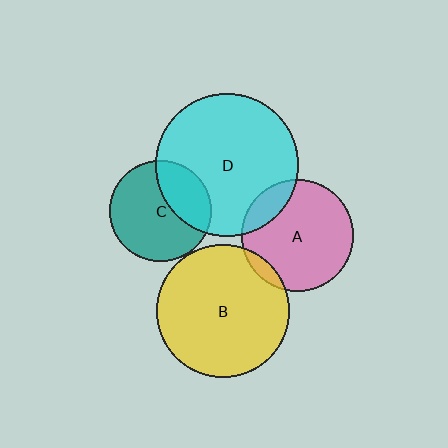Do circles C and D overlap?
Yes.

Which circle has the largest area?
Circle D (cyan).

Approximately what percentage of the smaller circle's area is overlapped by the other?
Approximately 30%.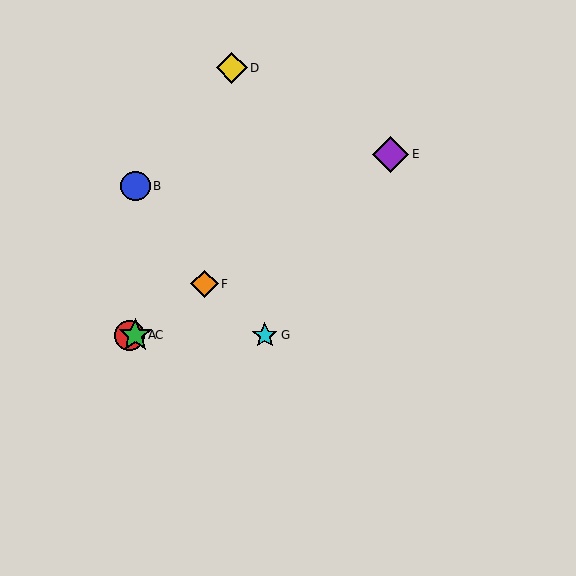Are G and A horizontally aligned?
Yes, both are at y≈335.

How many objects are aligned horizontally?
3 objects (A, C, G) are aligned horizontally.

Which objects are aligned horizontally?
Objects A, C, G are aligned horizontally.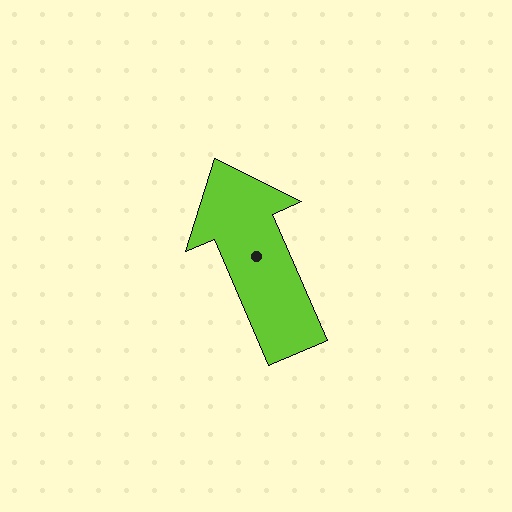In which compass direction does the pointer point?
Northwest.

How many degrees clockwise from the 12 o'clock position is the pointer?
Approximately 337 degrees.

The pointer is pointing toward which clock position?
Roughly 11 o'clock.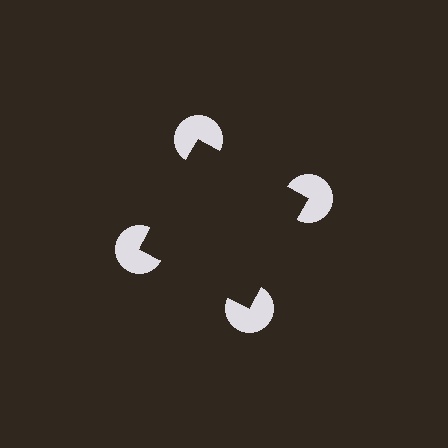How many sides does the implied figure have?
4 sides.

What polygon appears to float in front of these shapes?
An illusory square — its edges are inferred from the aligned wedge cuts in the pac-man discs, not physically drawn.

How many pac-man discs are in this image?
There are 4 — one at each vertex of the illusory square.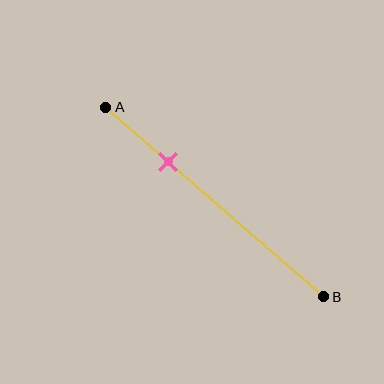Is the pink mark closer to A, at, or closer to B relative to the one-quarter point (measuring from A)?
The pink mark is closer to point B than the one-quarter point of segment AB.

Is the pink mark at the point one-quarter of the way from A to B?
No, the mark is at about 30% from A, not at the 25% one-quarter point.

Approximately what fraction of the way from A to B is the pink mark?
The pink mark is approximately 30% of the way from A to B.